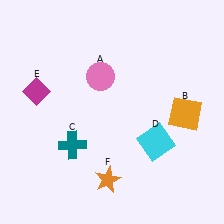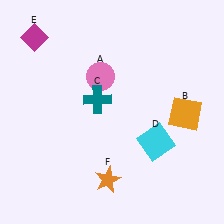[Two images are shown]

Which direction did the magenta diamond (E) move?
The magenta diamond (E) moved up.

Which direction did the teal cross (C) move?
The teal cross (C) moved up.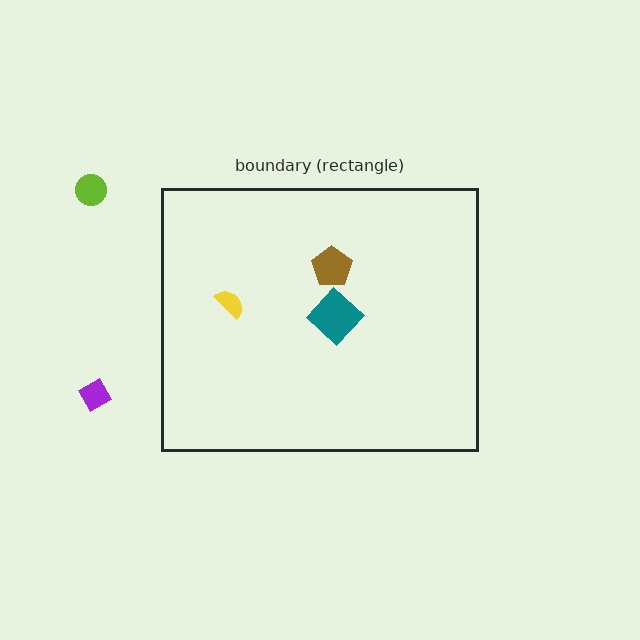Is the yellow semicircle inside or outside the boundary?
Inside.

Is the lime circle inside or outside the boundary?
Outside.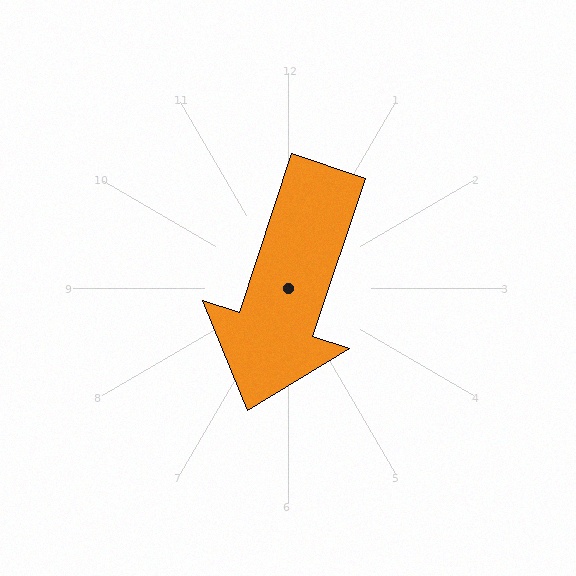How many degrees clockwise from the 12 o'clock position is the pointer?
Approximately 198 degrees.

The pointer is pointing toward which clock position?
Roughly 7 o'clock.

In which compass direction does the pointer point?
South.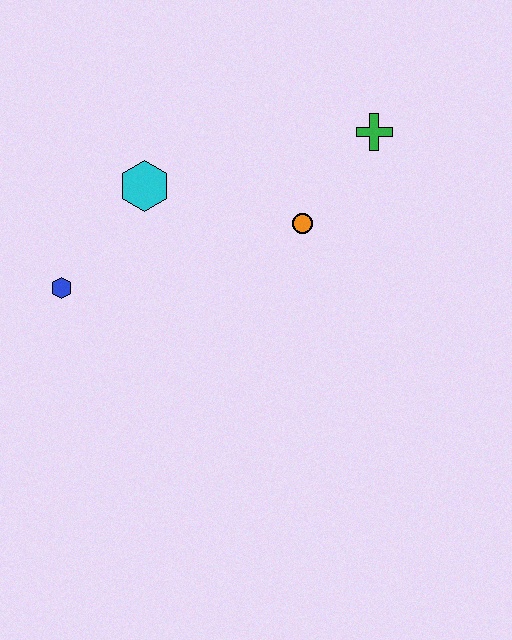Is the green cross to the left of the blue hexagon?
No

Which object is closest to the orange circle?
The green cross is closest to the orange circle.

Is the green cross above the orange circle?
Yes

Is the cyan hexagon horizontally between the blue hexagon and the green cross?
Yes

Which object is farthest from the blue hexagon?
The green cross is farthest from the blue hexagon.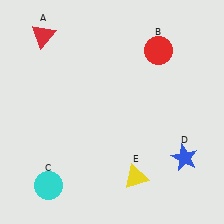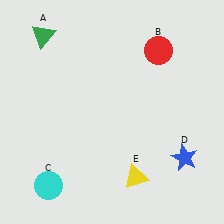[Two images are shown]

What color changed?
The triangle (A) changed from red in Image 1 to green in Image 2.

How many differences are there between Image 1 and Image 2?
There is 1 difference between the two images.